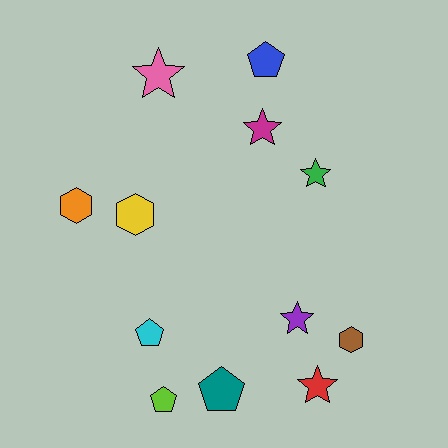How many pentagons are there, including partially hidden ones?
There are 4 pentagons.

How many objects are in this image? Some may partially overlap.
There are 12 objects.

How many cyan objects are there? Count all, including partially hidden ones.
There is 1 cyan object.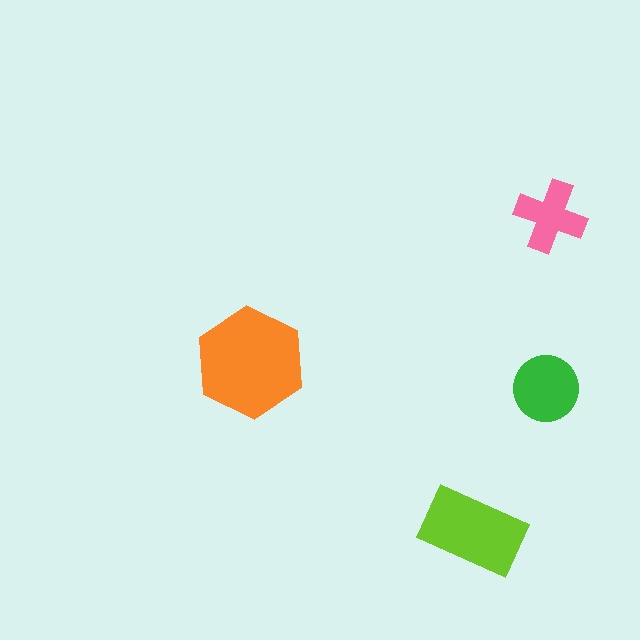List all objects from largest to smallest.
The orange hexagon, the lime rectangle, the green circle, the pink cross.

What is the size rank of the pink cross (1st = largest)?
4th.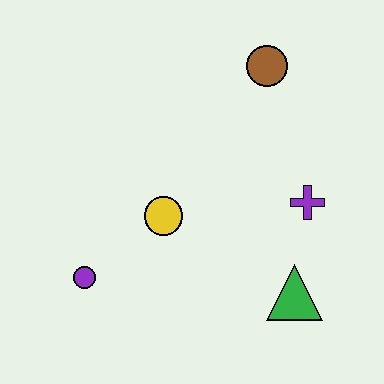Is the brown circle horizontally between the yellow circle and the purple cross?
Yes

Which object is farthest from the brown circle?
The purple circle is farthest from the brown circle.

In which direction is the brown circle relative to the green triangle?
The brown circle is above the green triangle.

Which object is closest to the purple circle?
The yellow circle is closest to the purple circle.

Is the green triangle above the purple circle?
No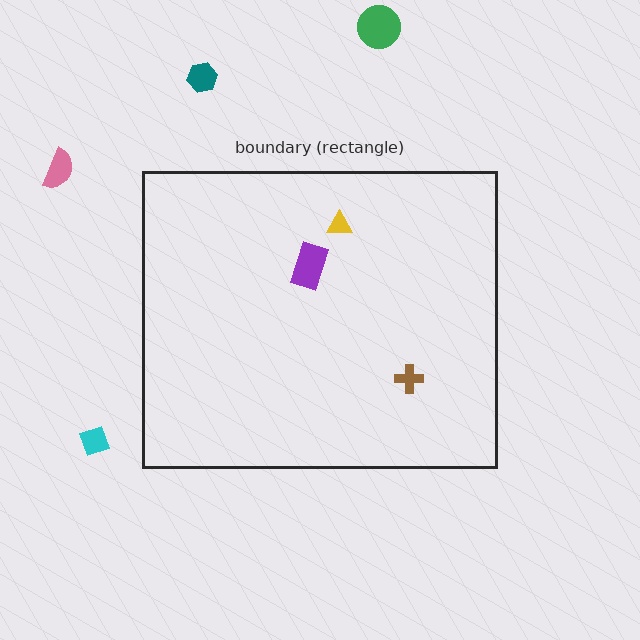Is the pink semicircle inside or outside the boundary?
Outside.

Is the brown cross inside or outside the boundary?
Inside.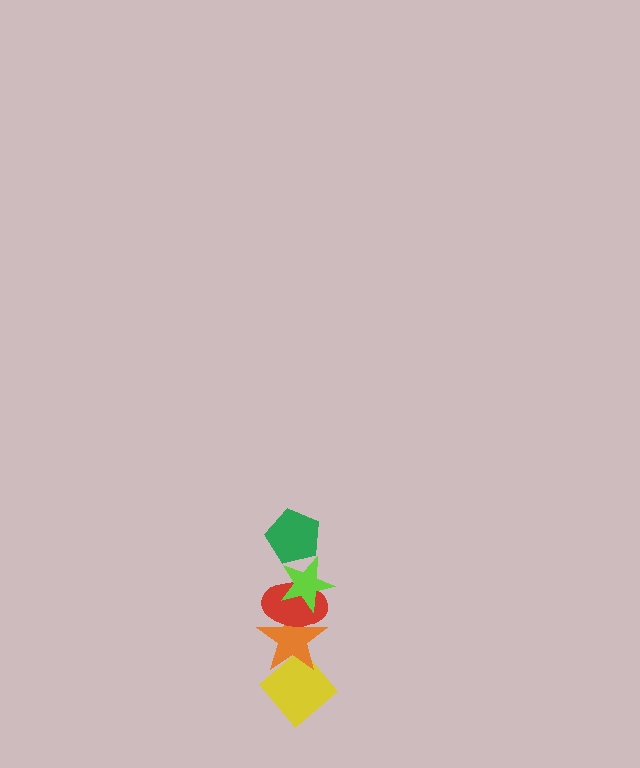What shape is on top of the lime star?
The green pentagon is on top of the lime star.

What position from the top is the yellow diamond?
The yellow diamond is 5th from the top.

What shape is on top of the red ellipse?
The lime star is on top of the red ellipse.